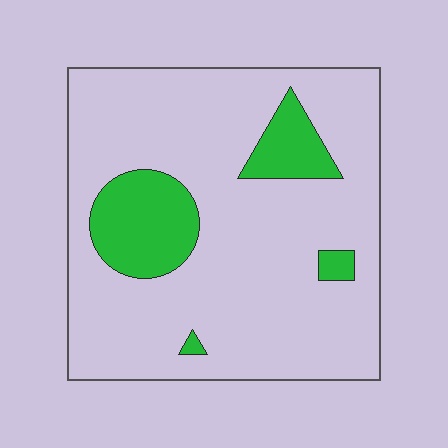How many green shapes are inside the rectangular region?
4.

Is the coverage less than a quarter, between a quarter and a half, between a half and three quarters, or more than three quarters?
Less than a quarter.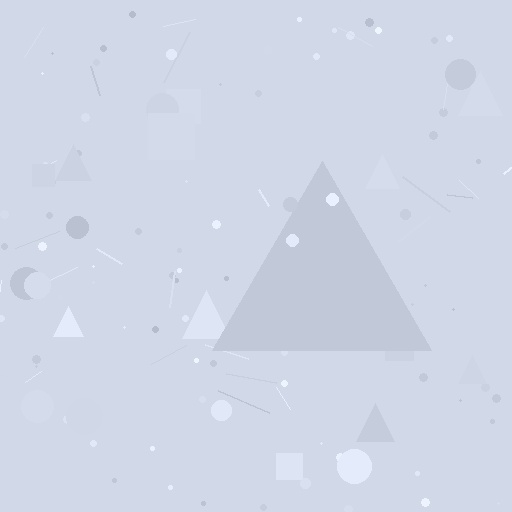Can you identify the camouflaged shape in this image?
The camouflaged shape is a triangle.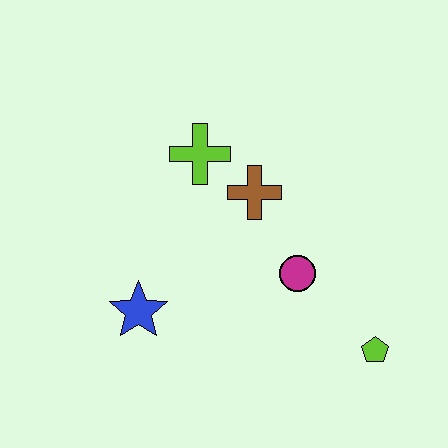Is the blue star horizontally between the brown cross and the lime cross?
No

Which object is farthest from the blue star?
The lime pentagon is farthest from the blue star.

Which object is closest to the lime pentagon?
The magenta circle is closest to the lime pentagon.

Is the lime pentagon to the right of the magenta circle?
Yes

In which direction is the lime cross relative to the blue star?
The lime cross is above the blue star.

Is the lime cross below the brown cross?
No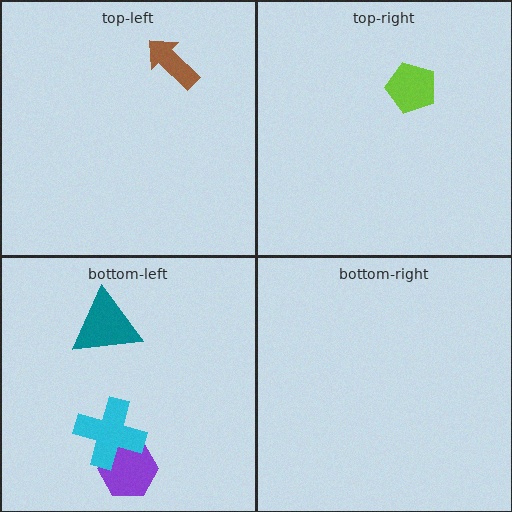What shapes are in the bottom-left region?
The purple hexagon, the teal triangle, the cyan cross.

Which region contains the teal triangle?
The bottom-left region.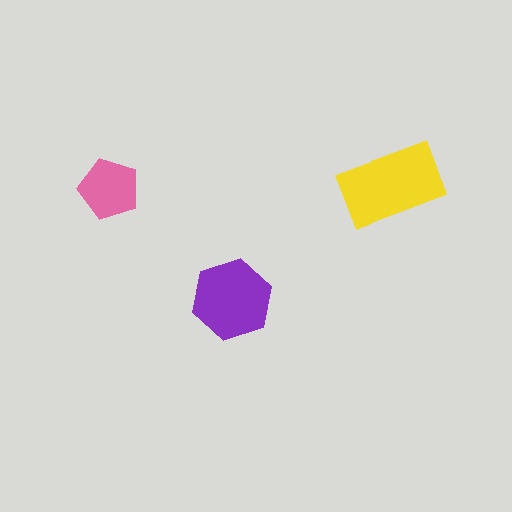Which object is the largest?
The yellow rectangle.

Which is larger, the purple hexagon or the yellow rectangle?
The yellow rectangle.